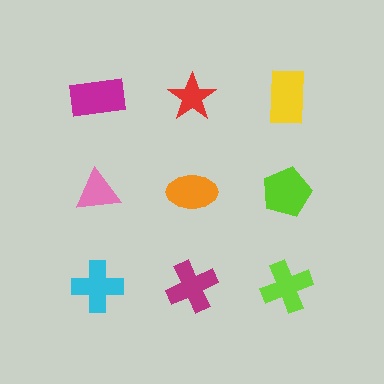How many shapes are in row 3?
3 shapes.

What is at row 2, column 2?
An orange ellipse.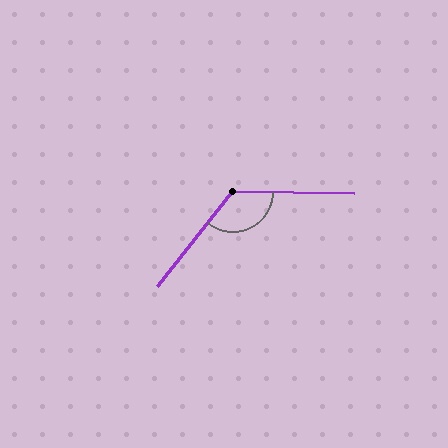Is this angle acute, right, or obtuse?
It is obtuse.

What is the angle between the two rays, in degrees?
Approximately 128 degrees.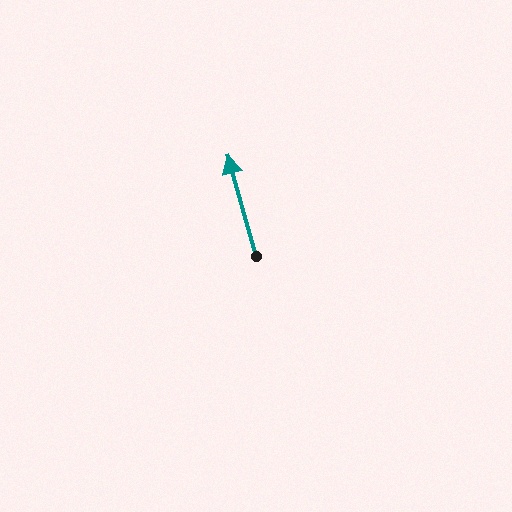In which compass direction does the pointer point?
North.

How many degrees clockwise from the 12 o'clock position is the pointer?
Approximately 344 degrees.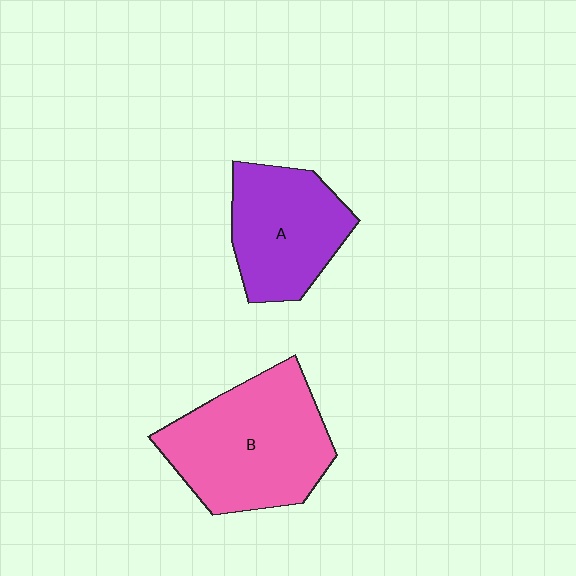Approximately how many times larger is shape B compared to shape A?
Approximately 1.4 times.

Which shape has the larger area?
Shape B (pink).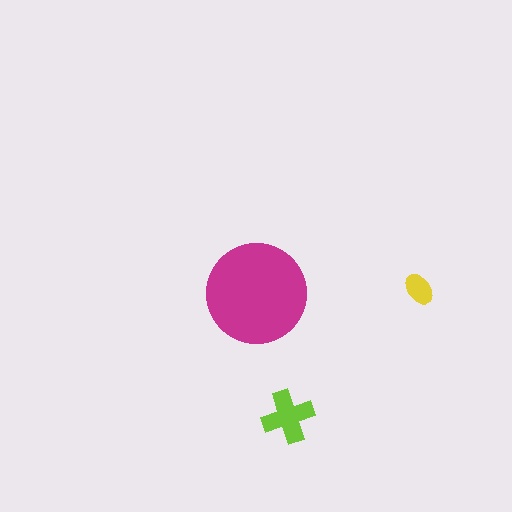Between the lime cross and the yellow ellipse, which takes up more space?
The lime cross.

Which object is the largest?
The magenta circle.